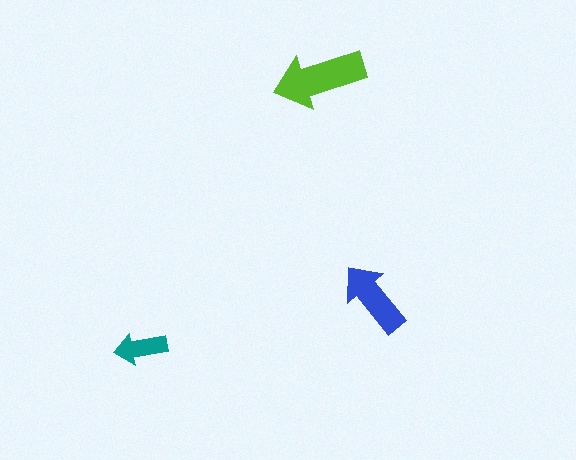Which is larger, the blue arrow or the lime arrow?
The lime one.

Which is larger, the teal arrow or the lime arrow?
The lime one.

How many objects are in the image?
There are 3 objects in the image.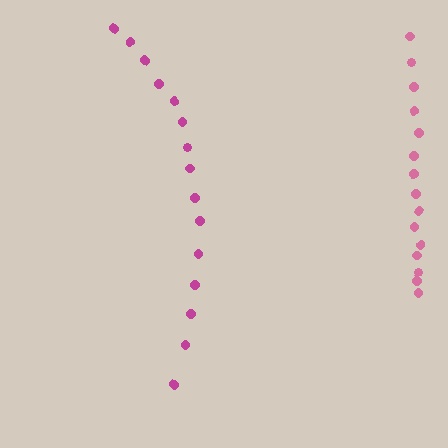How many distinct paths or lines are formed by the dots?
There are 2 distinct paths.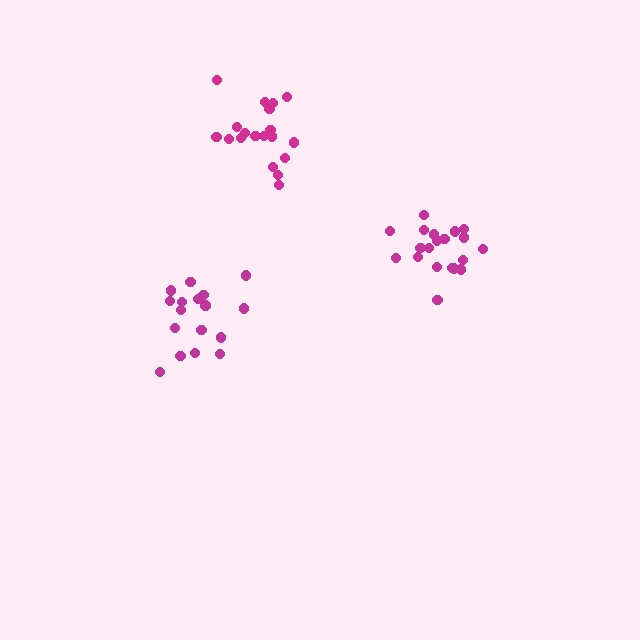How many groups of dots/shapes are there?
There are 3 groups.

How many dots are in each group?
Group 1: 20 dots, Group 2: 19 dots, Group 3: 17 dots (56 total).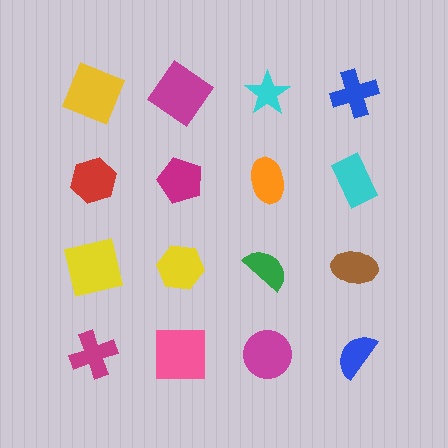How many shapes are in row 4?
4 shapes.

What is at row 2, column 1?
A red hexagon.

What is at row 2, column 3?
An orange ellipse.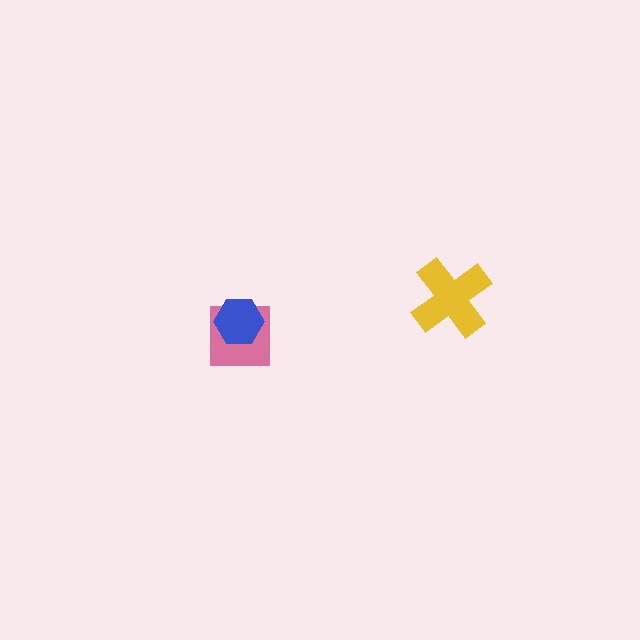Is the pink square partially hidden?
Yes, it is partially covered by another shape.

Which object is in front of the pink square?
The blue hexagon is in front of the pink square.